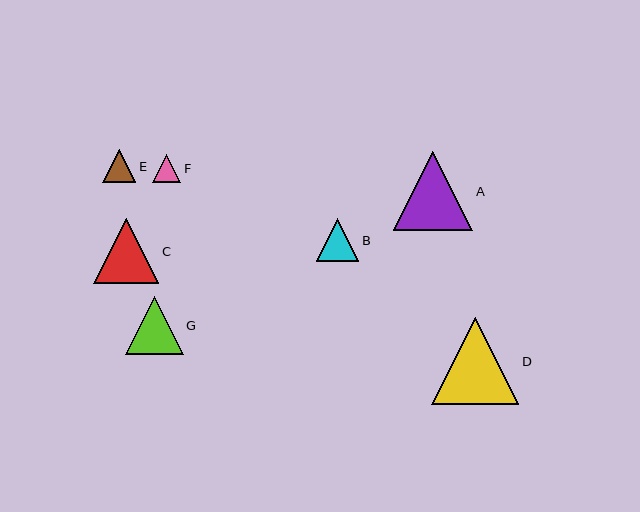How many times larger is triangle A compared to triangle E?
Triangle A is approximately 2.4 times the size of triangle E.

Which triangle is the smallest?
Triangle F is the smallest with a size of approximately 28 pixels.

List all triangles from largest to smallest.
From largest to smallest: D, A, C, G, B, E, F.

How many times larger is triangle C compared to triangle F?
Triangle C is approximately 2.3 times the size of triangle F.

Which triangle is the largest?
Triangle D is the largest with a size of approximately 87 pixels.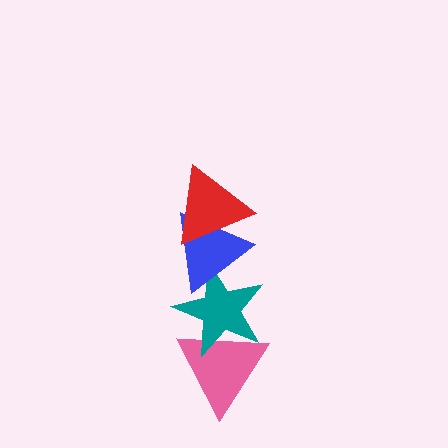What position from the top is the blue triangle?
The blue triangle is 2nd from the top.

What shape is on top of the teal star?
The blue triangle is on top of the teal star.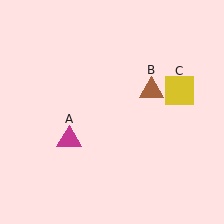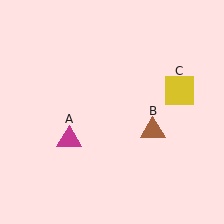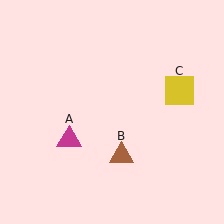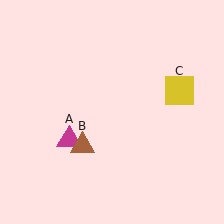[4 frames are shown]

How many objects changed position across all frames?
1 object changed position: brown triangle (object B).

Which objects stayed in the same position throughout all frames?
Magenta triangle (object A) and yellow square (object C) remained stationary.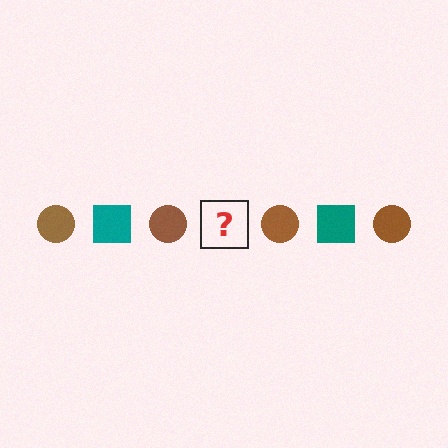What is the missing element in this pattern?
The missing element is a teal square.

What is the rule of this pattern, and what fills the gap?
The rule is that the pattern alternates between brown circle and teal square. The gap should be filled with a teal square.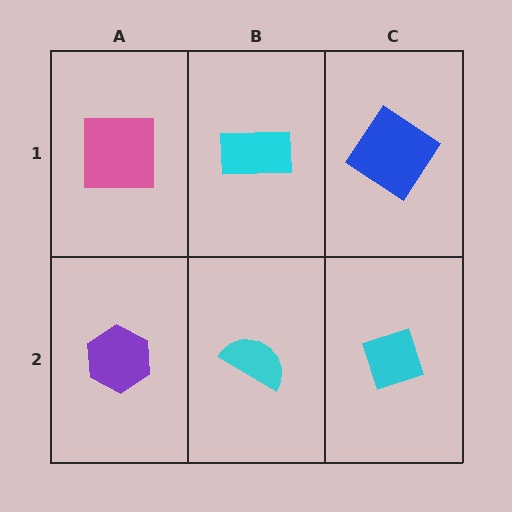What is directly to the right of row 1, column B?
A blue diamond.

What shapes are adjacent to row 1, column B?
A cyan semicircle (row 2, column B), a pink square (row 1, column A), a blue diamond (row 1, column C).